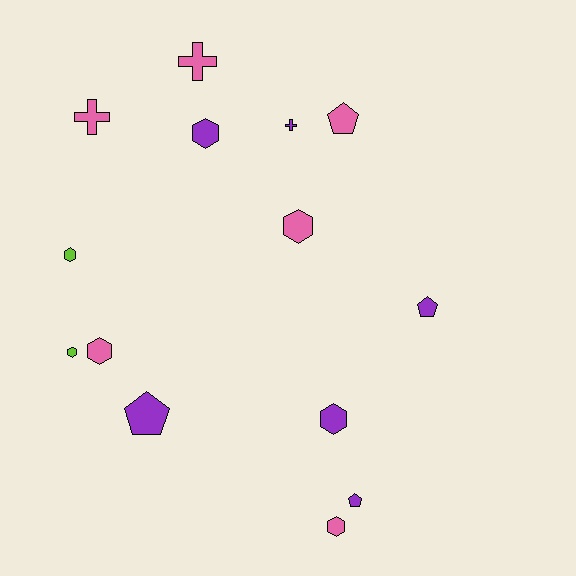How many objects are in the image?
There are 14 objects.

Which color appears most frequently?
Pink, with 6 objects.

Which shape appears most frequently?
Hexagon, with 7 objects.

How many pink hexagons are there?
There are 3 pink hexagons.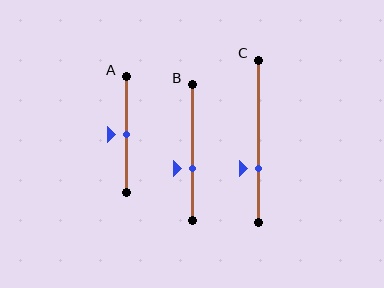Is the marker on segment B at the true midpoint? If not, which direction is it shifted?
No, the marker on segment B is shifted downward by about 12% of the segment length.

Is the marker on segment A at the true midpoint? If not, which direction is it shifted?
Yes, the marker on segment A is at the true midpoint.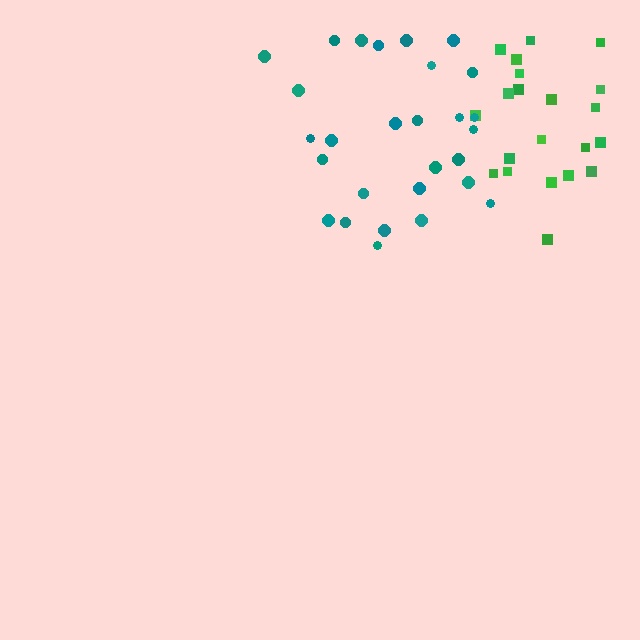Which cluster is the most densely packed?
Green.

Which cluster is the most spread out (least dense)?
Teal.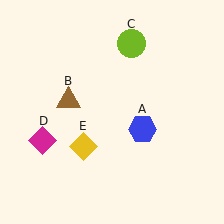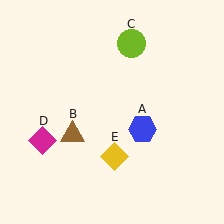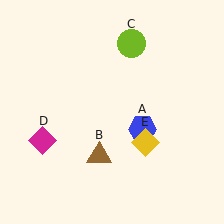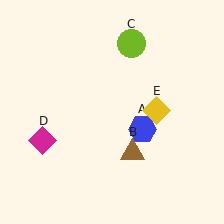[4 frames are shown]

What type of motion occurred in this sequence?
The brown triangle (object B), yellow diamond (object E) rotated counterclockwise around the center of the scene.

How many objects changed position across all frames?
2 objects changed position: brown triangle (object B), yellow diamond (object E).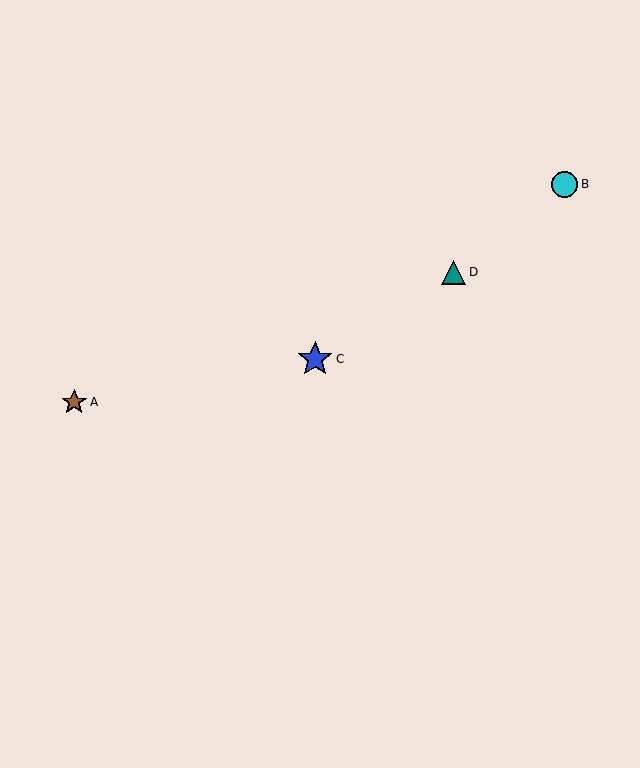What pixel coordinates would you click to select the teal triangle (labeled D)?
Click at (454, 272) to select the teal triangle D.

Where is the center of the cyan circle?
The center of the cyan circle is at (565, 184).